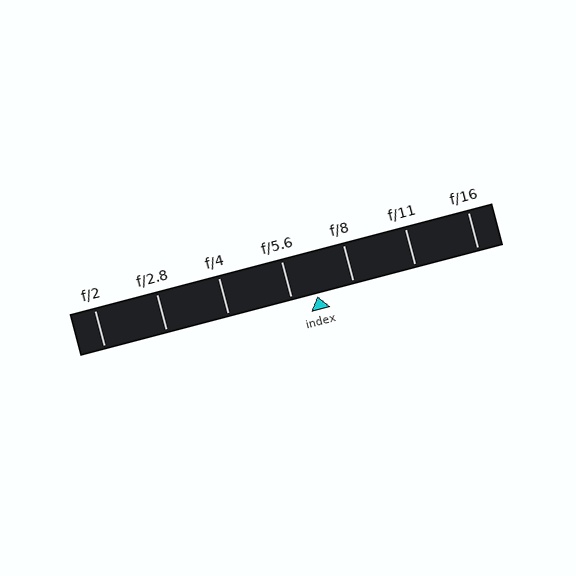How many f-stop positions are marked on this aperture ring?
There are 7 f-stop positions marked.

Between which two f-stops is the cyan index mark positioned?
The index mark is between f/5.6 and f/8.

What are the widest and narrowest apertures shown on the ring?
The widest aperture shown is f/2 and the narrowest is f/16.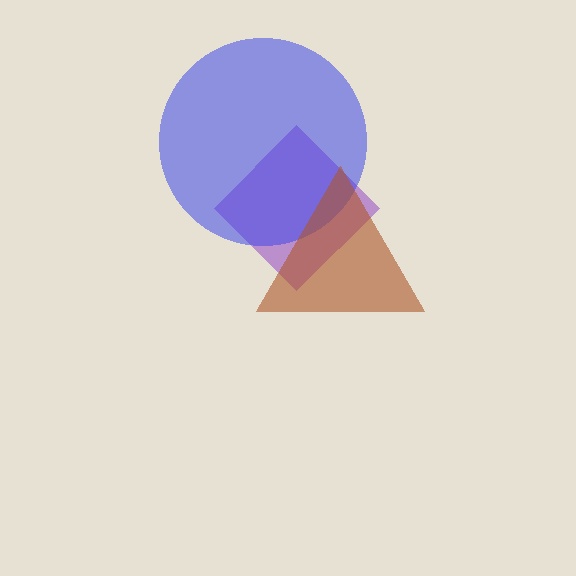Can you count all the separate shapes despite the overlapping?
Yes, there are 3 separate shapes.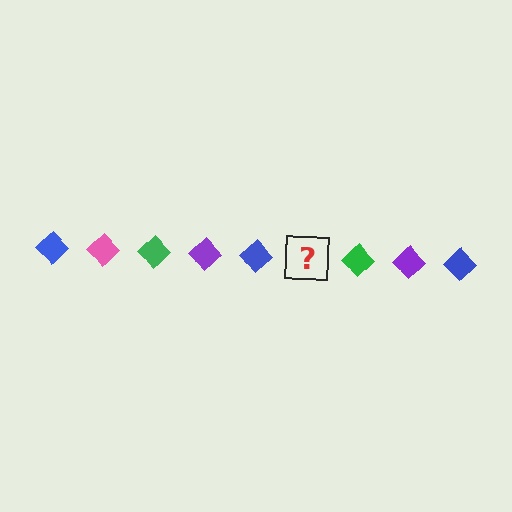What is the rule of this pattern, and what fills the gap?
The rule is that the pattern cycles through blue, pink, green, purple diamonds. The gap should be filled with a pink diamond.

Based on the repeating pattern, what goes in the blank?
The blank should be a pink diamond.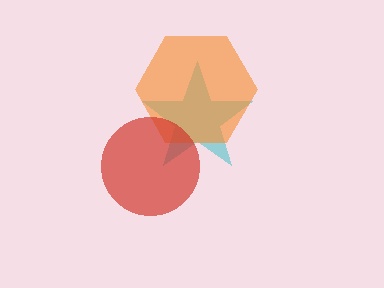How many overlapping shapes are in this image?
There are 3 overlapping shapes in the image.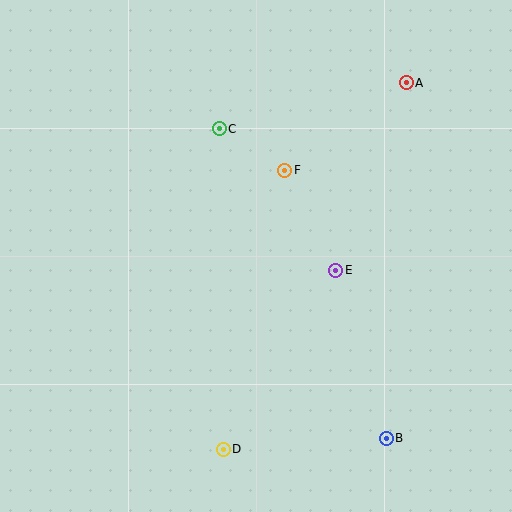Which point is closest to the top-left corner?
Point C is closest to the top-left corner.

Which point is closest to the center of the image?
Point E at (336, 270) is closest to the center.